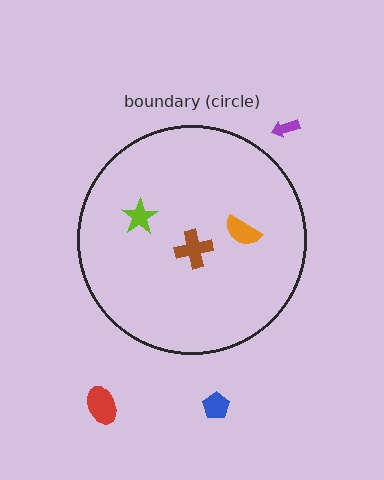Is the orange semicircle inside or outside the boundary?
Inside.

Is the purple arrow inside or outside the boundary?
Outside.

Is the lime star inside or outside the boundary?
Inside.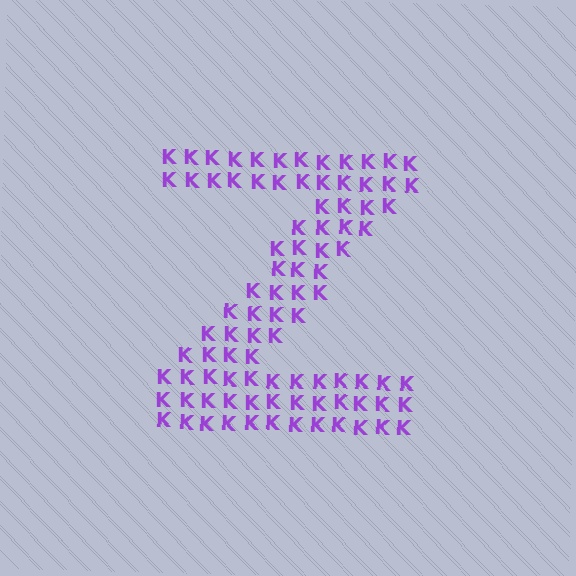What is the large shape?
The large shape is the letter Z.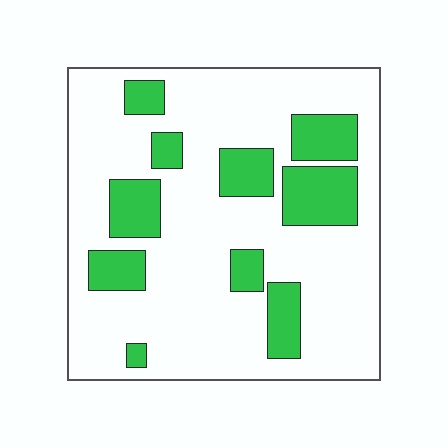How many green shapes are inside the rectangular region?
10.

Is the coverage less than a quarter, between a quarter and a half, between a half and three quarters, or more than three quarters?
Less than a quarter.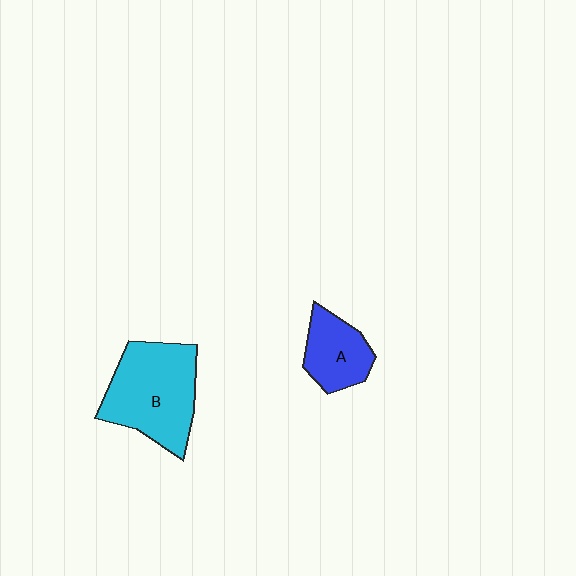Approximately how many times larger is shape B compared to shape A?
Approximately 1.9 times.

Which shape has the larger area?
Shape B (cyan).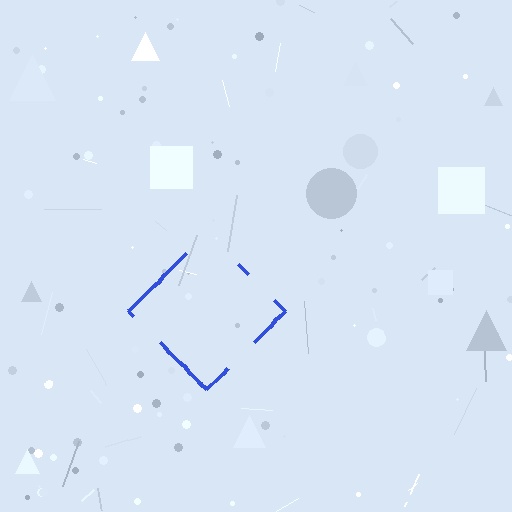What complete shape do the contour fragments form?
The contour fragments form a diamond.